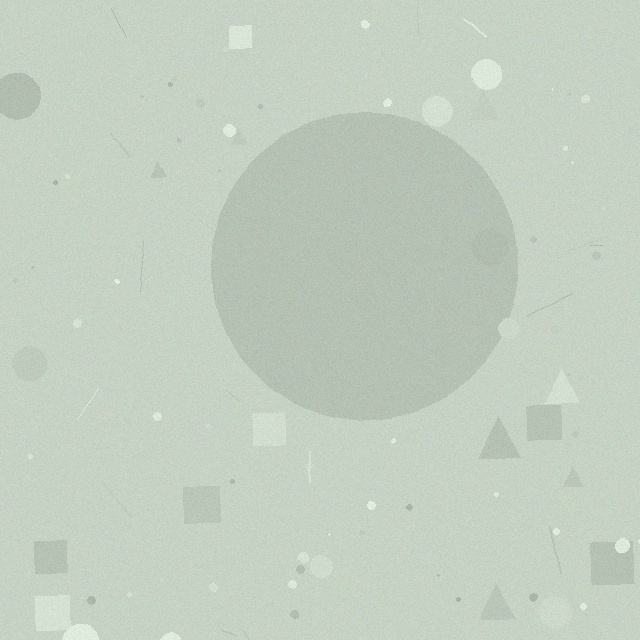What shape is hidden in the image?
A circle is hidden in the image.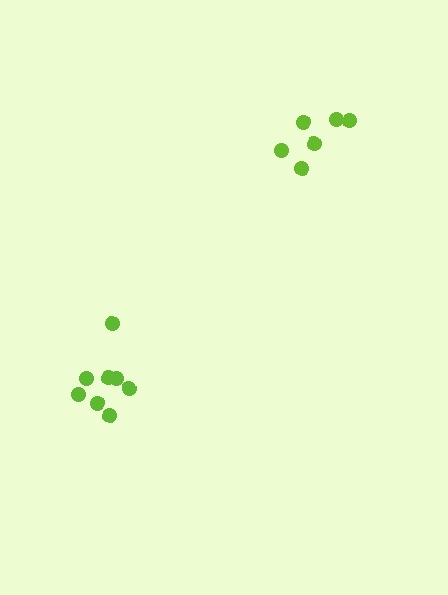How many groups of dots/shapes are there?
There are 2 groups.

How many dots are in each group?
Group 1: 6 dots, Group 2: 8 dots (14 total).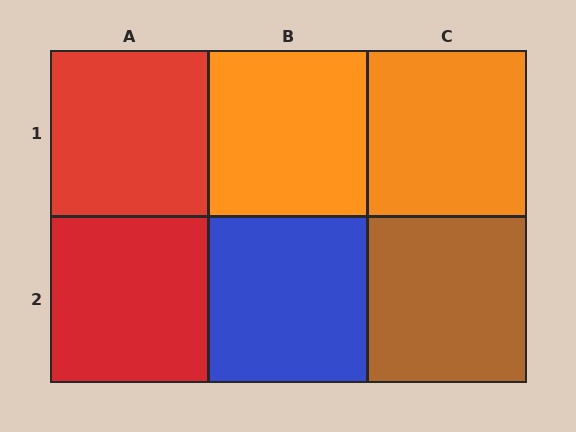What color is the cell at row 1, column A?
Red.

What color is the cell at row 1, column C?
Orange.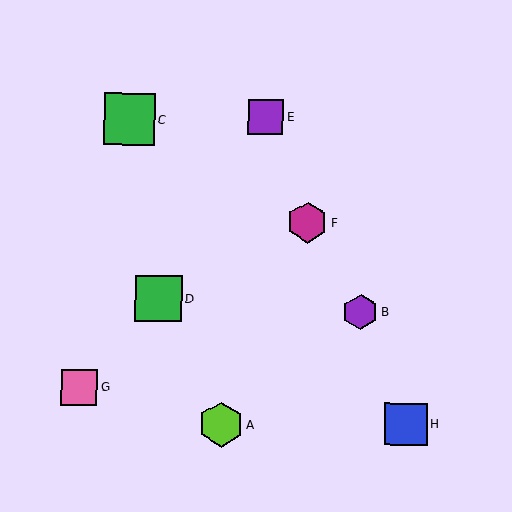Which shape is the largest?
The green square (labeled C) is the largest.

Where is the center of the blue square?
The center of the blue square is at (406, 424).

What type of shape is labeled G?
Shape G is a pink square.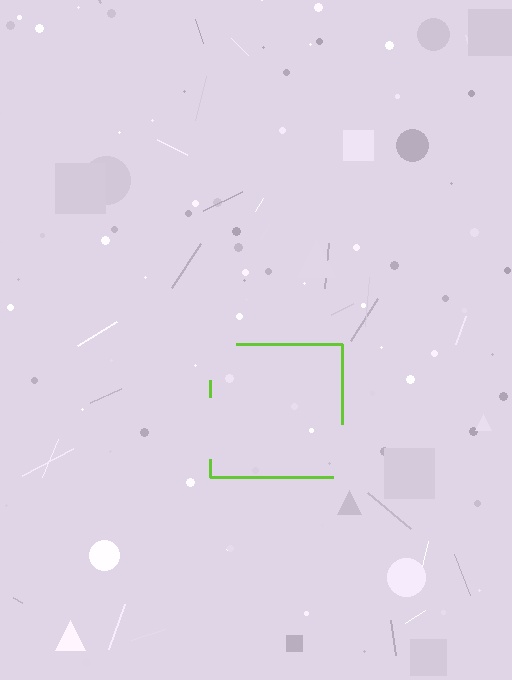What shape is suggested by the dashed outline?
The dashed outline suggests a square.